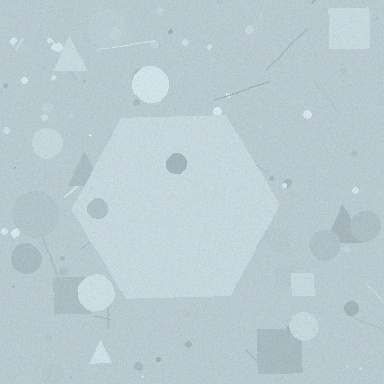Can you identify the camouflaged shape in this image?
The camouflaged shape is a hexagon.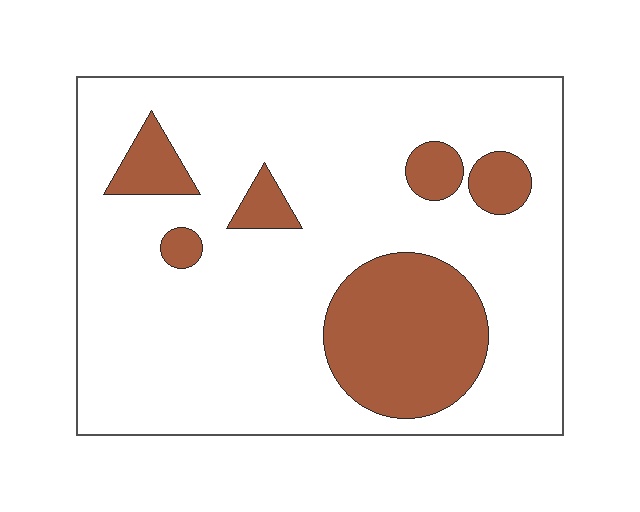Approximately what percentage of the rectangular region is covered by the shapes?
Approximately 20%.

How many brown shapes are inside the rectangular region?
6.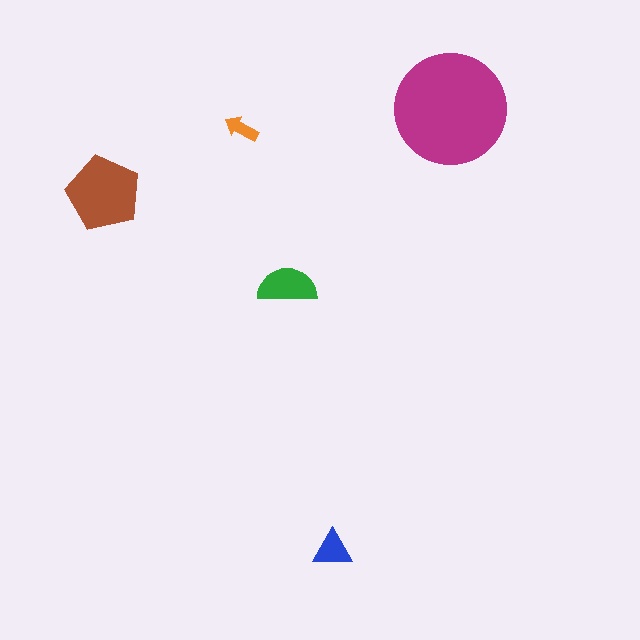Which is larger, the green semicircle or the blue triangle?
The green semicircle.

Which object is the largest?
The magenta circle.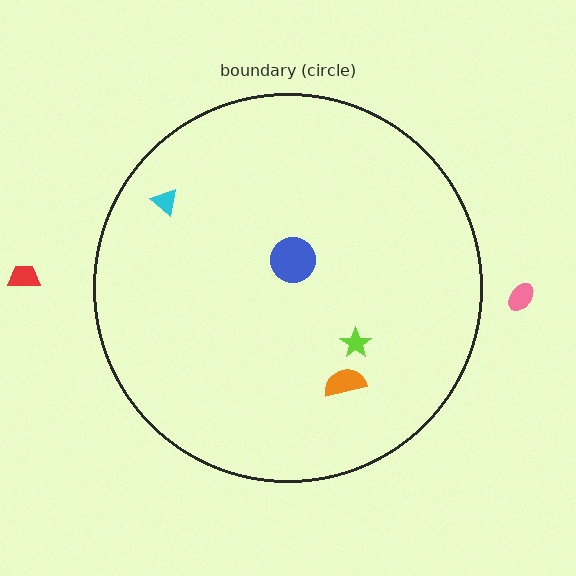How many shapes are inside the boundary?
4 inside, 2 outside.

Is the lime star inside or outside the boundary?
Inside.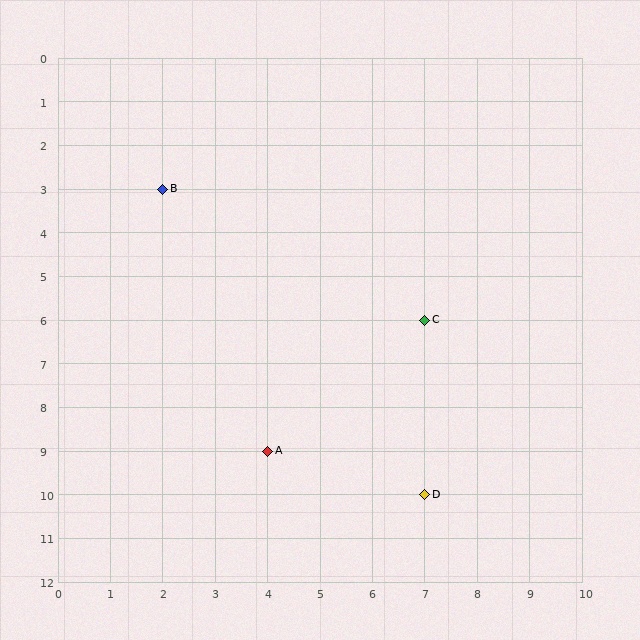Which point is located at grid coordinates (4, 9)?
Point A is at (4, 9).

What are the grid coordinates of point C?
Point C is at grid coordinates (7, 6).